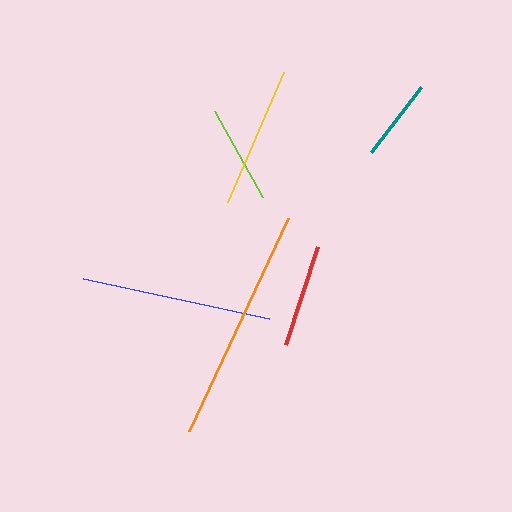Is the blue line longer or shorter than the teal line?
The blue line is longer than the teal line.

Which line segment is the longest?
The orange line is the longest at approximately 235 pixels.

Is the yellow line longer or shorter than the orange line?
The orange line is longer than the yellow line.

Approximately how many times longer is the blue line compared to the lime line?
The blue line is approximately 1.9 times the length of the lime line.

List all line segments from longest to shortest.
From longest to shortest: orange, blue, yellow, red, lime, teal.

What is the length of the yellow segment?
The yellow segment is approximately 142 pixels long.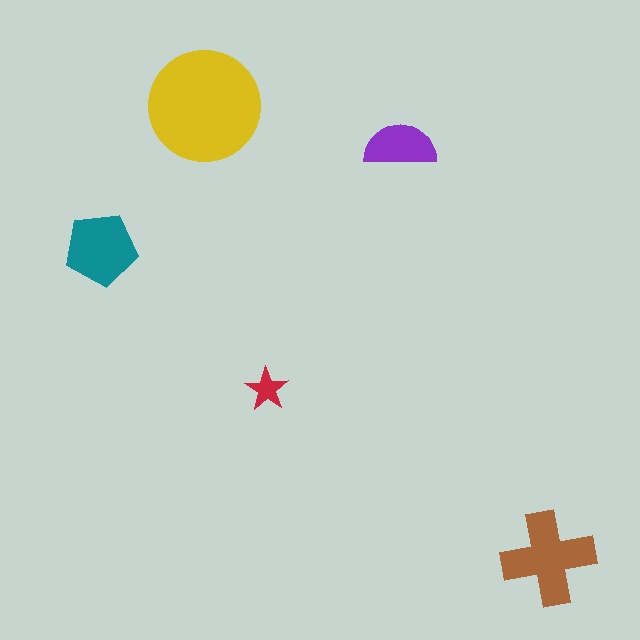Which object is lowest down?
The brown cross is bottommost.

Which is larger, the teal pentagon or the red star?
The teal pentagon.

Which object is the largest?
The yellow circle.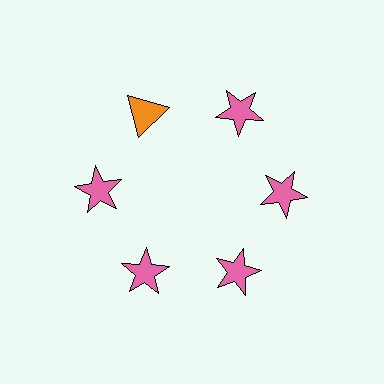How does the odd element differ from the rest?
It differs in both color (orange instead of pink) and shape (triangle instead of star).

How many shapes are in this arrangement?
There are 6 shapes arranged in a ring pattern.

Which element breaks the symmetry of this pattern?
The orange triangle at roughly the 11 o'clock position breaks the symmetry. All other shapes are pink stars.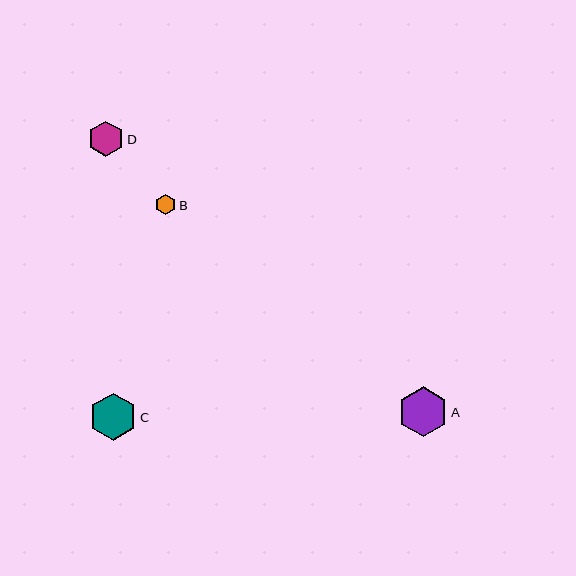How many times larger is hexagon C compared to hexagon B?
Hexagon C is approximately 2.4 times the size of hexagon B.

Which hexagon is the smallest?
Hexagon B is the smallest with a size of approximately 20 pixels.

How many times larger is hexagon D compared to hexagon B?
Hexagon D is approximately 1.8 times the size of hexagon B.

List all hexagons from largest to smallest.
From largest to smallest: A, C, D, B.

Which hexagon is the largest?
Hexagon A is the largest with a size of approximately 50 pixels.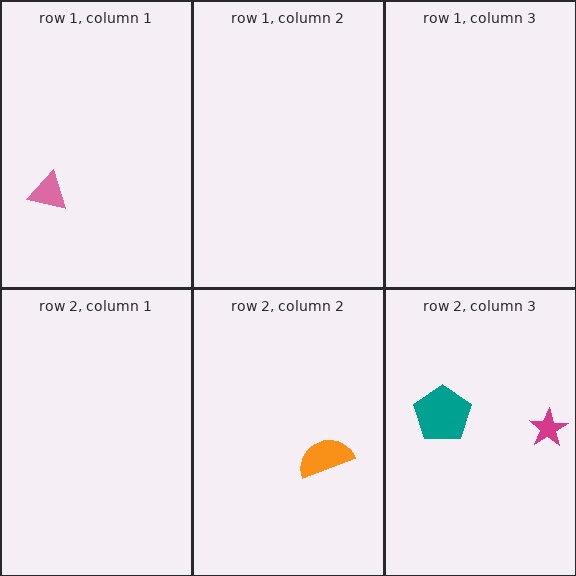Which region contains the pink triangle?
The row 1, column 1 region.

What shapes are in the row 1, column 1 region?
The pink triangle.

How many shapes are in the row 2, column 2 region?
1.